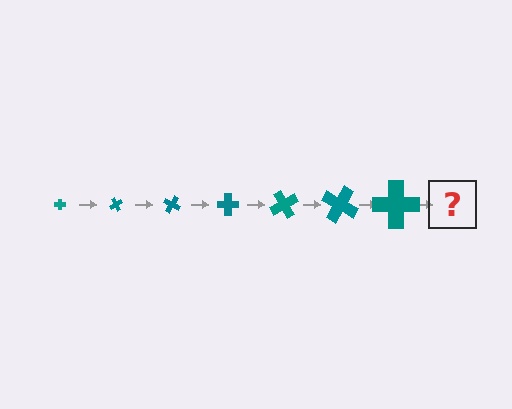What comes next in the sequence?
The next element should be a cross, larger than the previous one and rotated 420 degrees from the start.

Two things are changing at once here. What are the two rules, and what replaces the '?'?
The two rules are that the cross grows larger each step and it rotates 60 degrees each step. The '?' should be a cross, larger than the previous one and rotated 420 degrees from the start.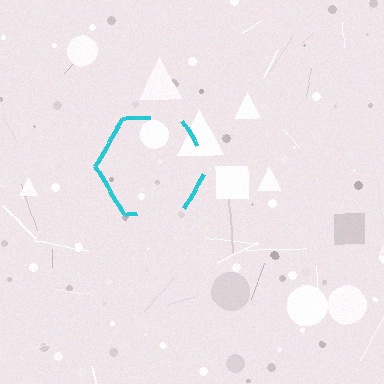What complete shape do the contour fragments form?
The contour fragments form a hexagon.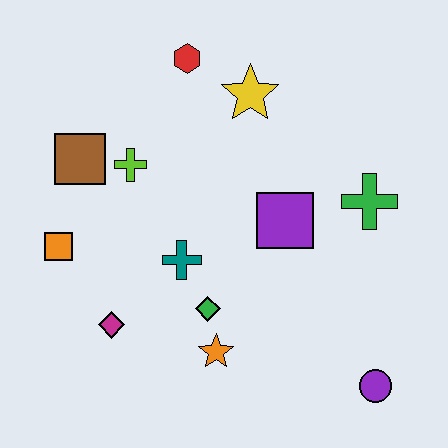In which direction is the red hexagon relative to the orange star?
The red hexagon is above the orange star.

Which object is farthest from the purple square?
The orange square is farthest from the purple square.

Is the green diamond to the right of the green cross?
No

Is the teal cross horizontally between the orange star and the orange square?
Yes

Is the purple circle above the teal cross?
No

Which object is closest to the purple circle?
The orange star is closest to the purple circle.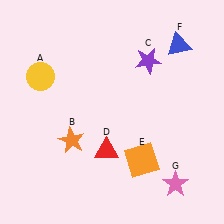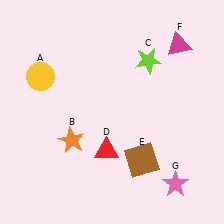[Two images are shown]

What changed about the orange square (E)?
In Image 1, E is orange. In Image 2, it changed to brown.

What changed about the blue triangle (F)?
In Image 1, F is blue. In Image 2, it changed to magenta.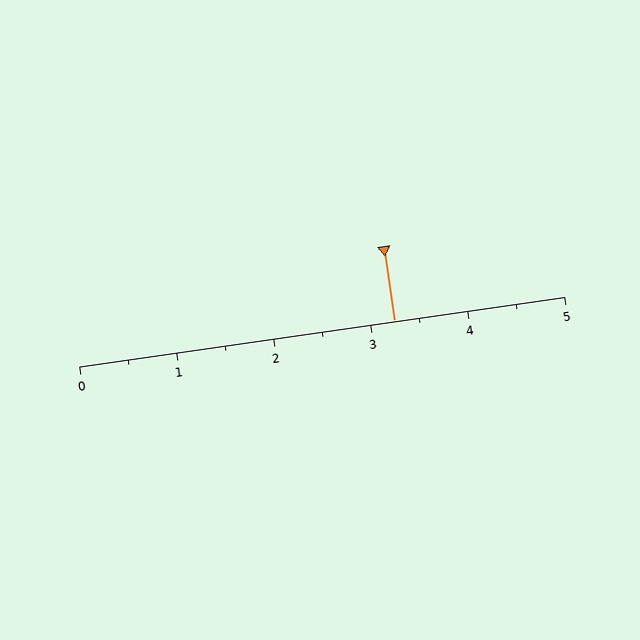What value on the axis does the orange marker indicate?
The marker indicates approximately 3.2.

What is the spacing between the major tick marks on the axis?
The major ticks are spaced 1 apart.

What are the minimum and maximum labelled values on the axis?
The axis runs from 0 to 5.